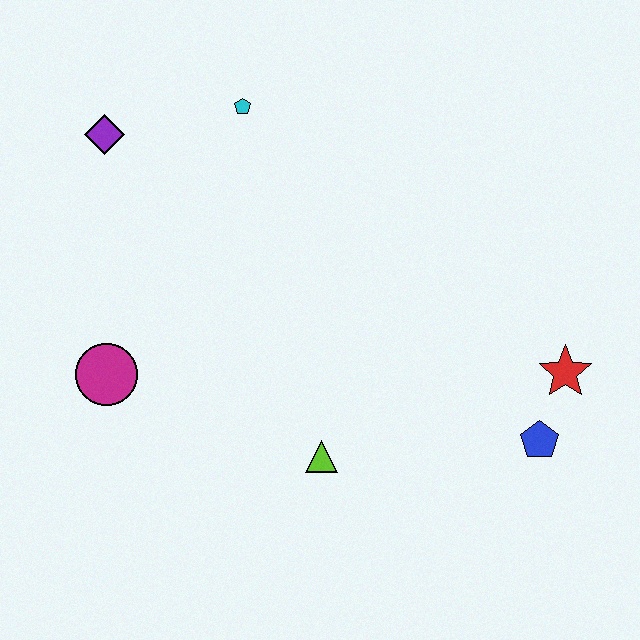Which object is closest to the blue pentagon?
The red star is closest to the blue pentagon.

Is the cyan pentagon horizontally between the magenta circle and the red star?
Yes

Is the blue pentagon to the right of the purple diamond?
Yes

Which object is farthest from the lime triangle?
The purple diamond is farthest from the lime triangle.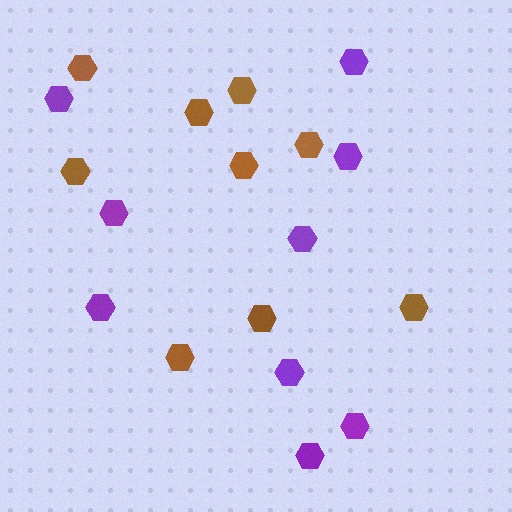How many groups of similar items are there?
There are 2 groups: one group of brown hexagons (9) and one group of purple hexagons (9).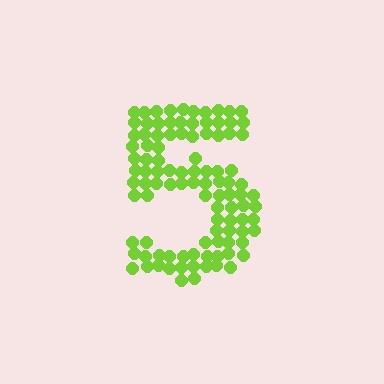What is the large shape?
The large shape is the digit 5.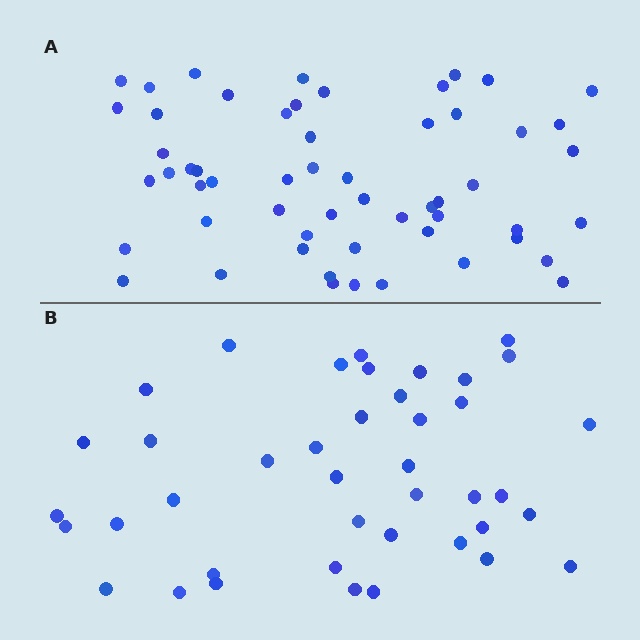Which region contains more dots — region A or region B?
Region A (the top region) has more dots.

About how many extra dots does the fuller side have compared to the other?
Region A has approximately 15 more dots than region B.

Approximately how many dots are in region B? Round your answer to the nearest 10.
About 40 dots. (The exact count is 41, which rounds to 40.)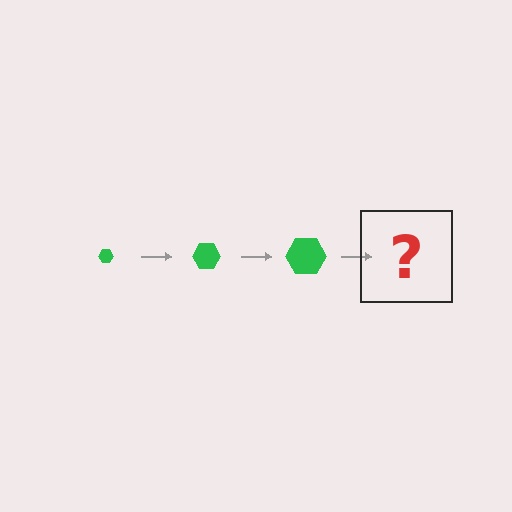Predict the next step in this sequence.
The next step is a green hexagon, larger than the previous one.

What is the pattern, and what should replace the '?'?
The pattern is that the hexagon gets progressively larger each step. The '?' should be a green hexagon, larger than the previous one.